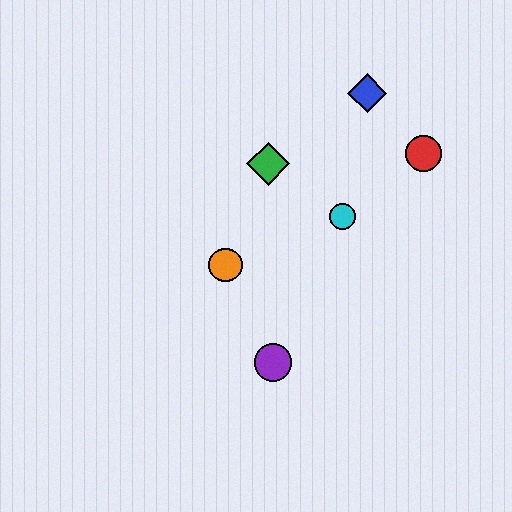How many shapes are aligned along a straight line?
3 shapes (the yellow circle, the purple circle, the orange circle) are aligned along a straight line.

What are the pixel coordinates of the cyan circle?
The cyan circle is at (343, 216).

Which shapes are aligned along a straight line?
The yellow circle, the purple circle, the orange circle are aligned along a straight line.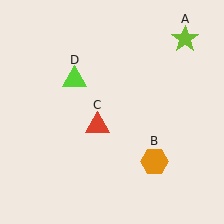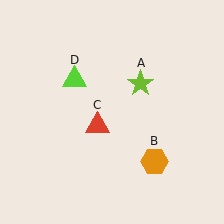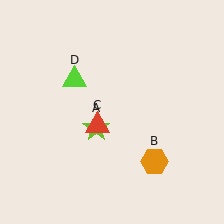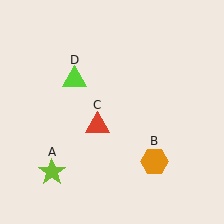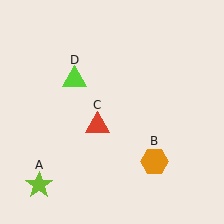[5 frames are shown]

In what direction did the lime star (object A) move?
The lime star (object A) moved down and to the left.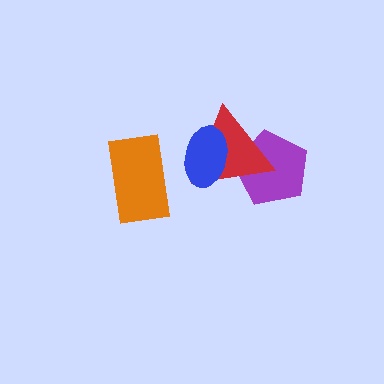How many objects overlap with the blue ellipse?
1 object overlaps with the blue ellipse.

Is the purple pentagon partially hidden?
Yes, it is partially covered by another shape.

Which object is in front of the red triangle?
The blue ellipse is in front of the red triangle.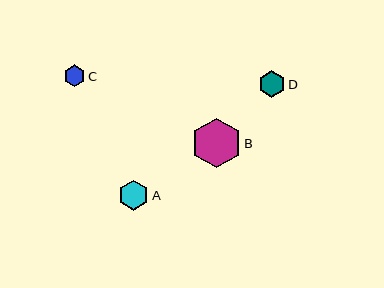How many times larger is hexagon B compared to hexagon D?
Hexagon B is approximately 1.9 times the size of hexagon D.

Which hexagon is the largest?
Hexagon B is the largest with a size of approximately 50 pixels.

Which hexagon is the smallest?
Hexagon C is the smallest with a size of approximately 22 pixels.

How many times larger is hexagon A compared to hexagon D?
Hexagon A is approximately 1.1 times the size of hexagon D.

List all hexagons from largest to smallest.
From largest to smallest: B, A, D, C.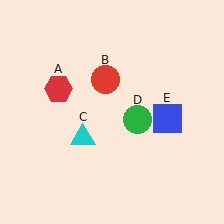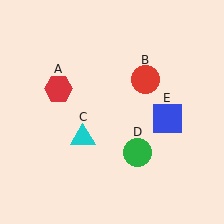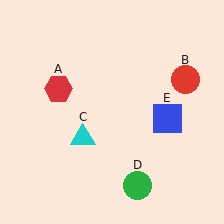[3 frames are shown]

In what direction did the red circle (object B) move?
The red circle (object B) moved right.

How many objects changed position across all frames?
2 objects changed position: red circle (object B), green circle (object D).